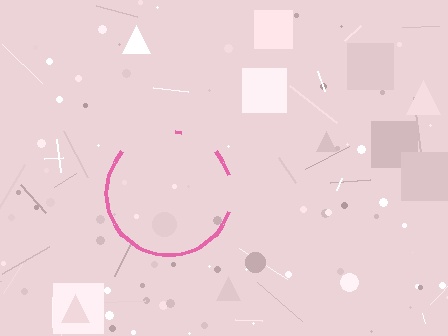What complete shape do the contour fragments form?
The contour fragments form a circle.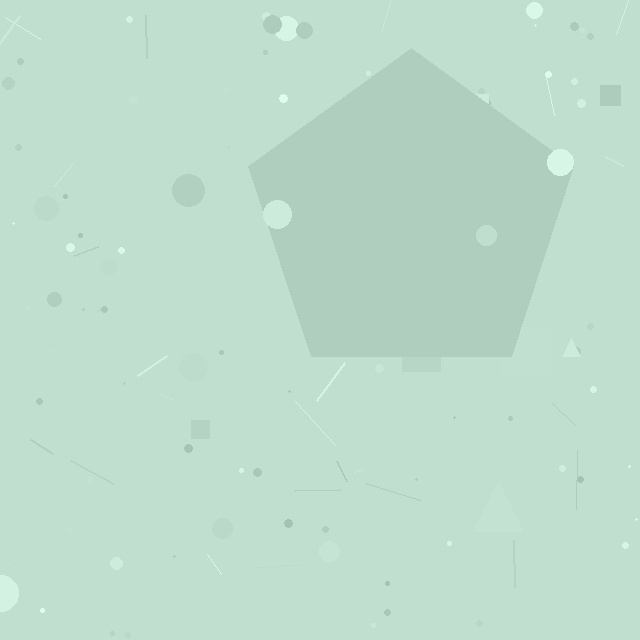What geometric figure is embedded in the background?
A pentagon is embedded in the background.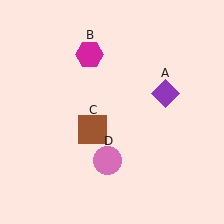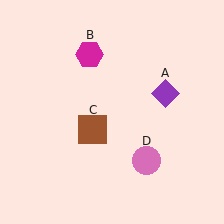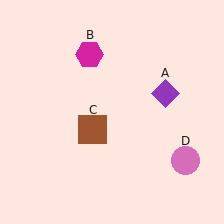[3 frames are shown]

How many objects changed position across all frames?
1 object changed position: pink circle (object D).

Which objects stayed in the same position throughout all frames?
Purple diamond (object A) and magenta hexagon (object B) and brown square (object C) remained stationary.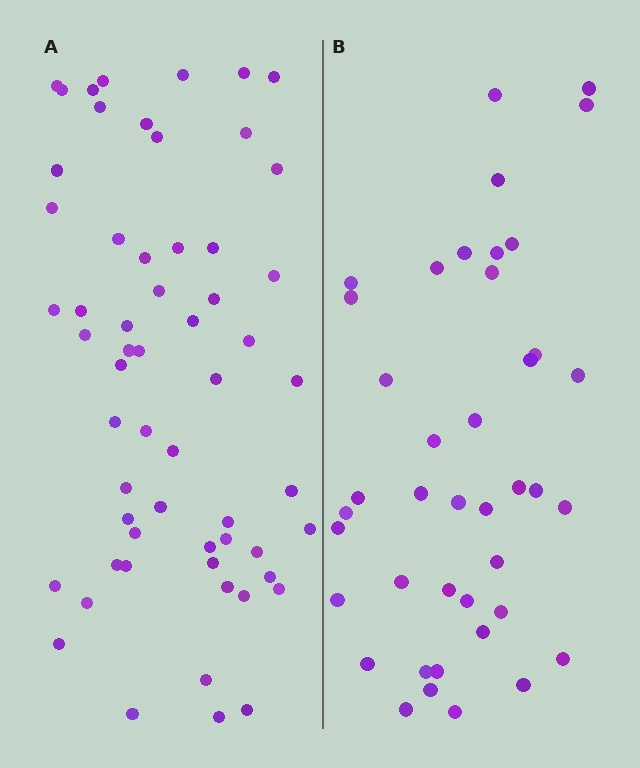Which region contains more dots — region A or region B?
Region A (the left region) has more dots.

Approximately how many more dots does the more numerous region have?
Region A has approximately 20 more dots than region B.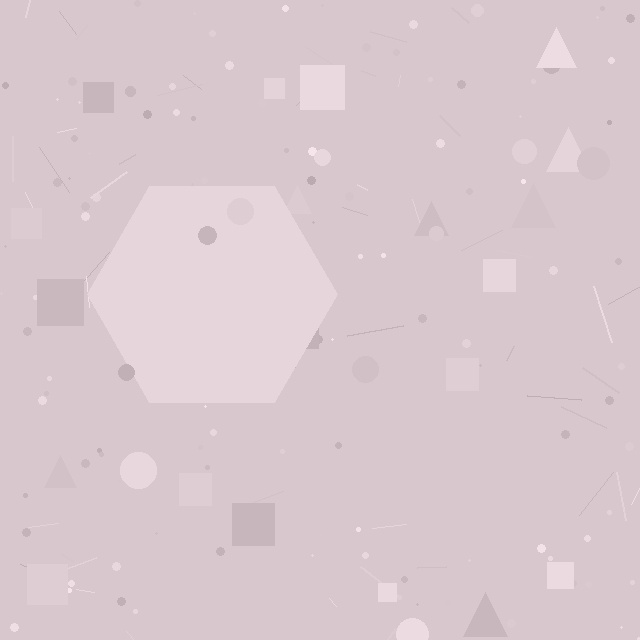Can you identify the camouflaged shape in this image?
The camouflaged shape is a hexagon.